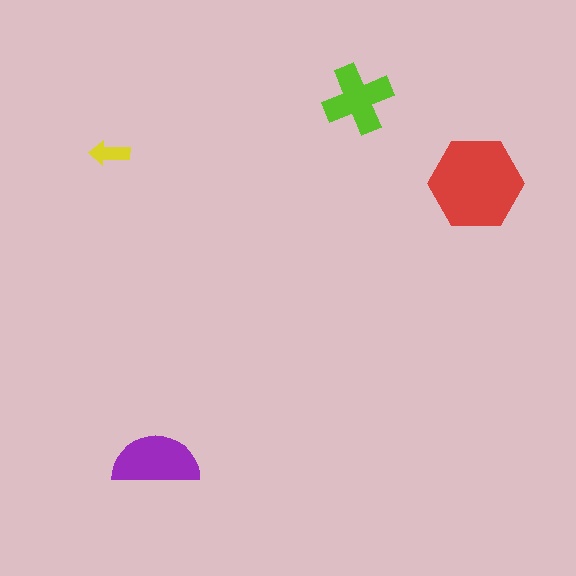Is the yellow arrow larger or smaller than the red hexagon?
Smaller.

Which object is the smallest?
The yellow arrow.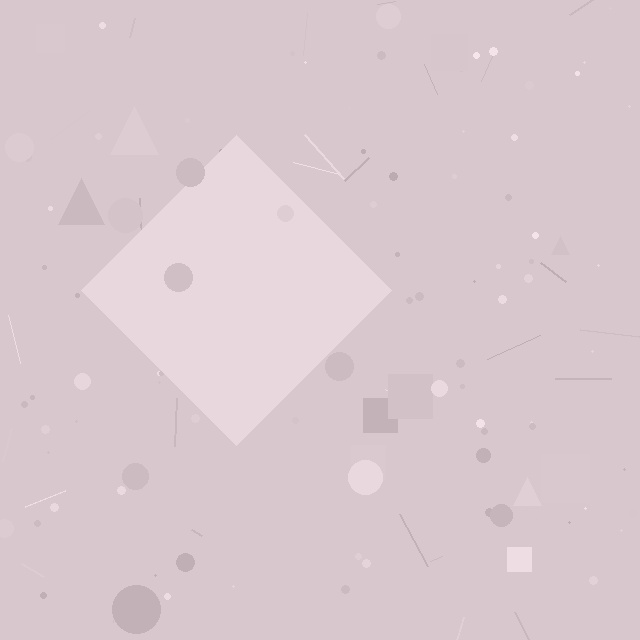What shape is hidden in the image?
A diamond is hidden in the image.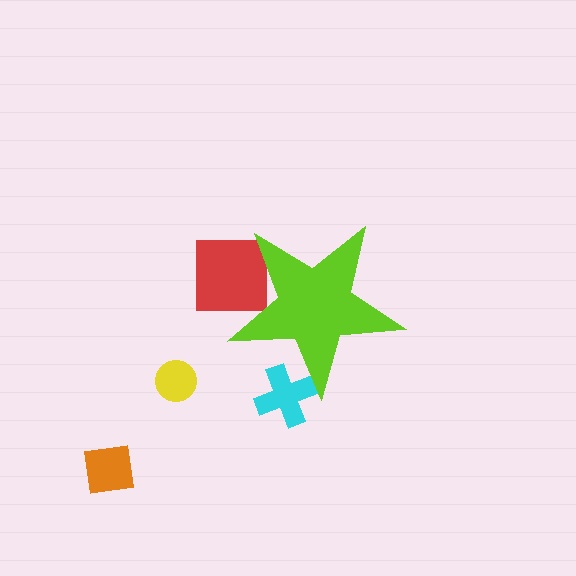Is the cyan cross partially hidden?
Yes, the cyan cross is partially hidden behind the lime star.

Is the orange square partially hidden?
No, the orange square is fully visible.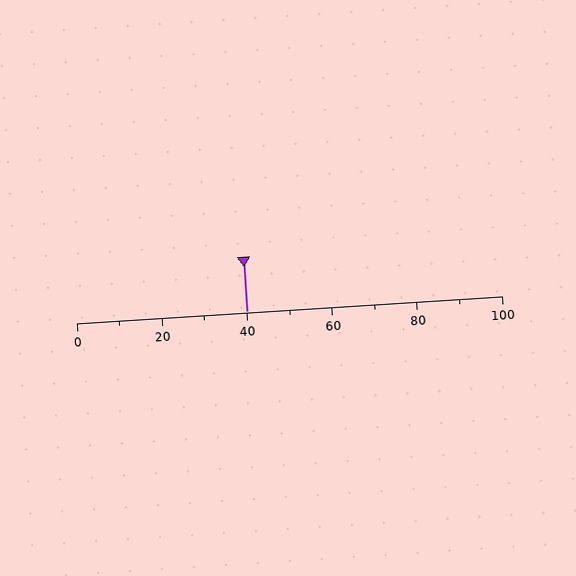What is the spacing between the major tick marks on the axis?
The major ticks are spaced 20 apart.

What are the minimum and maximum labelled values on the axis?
The axis runs from 0 to 100.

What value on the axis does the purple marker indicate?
The marker indicates approximately 40.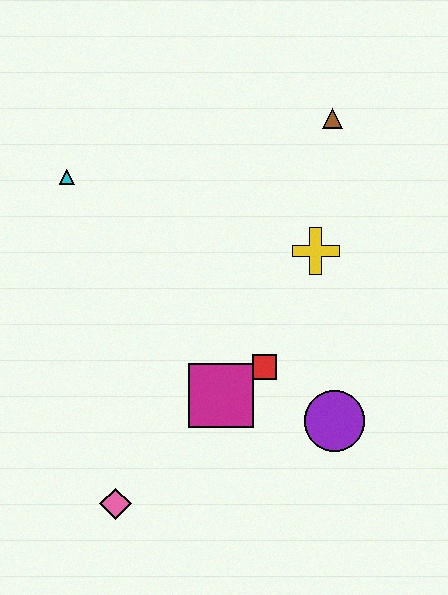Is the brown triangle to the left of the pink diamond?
No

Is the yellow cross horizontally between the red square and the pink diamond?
No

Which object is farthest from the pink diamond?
The brown triangle is farthest from the pink diamond.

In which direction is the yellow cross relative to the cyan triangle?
The yellow cross is to the right of the cyan triangle.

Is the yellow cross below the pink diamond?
No